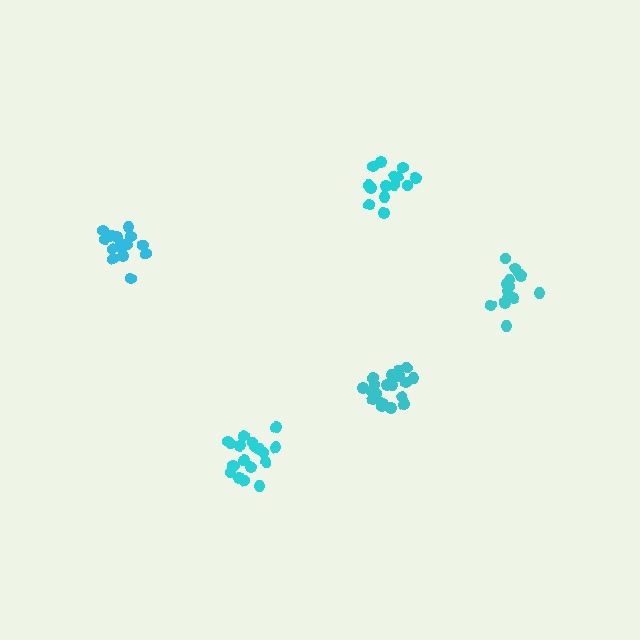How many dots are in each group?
Group 1: 14 dots, Group 2: 14 dots, Group 3: 20 dots, Group 4: 15 dots, Group 5: 20 dots (83 total).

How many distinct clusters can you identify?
There are 5 distinct clusters.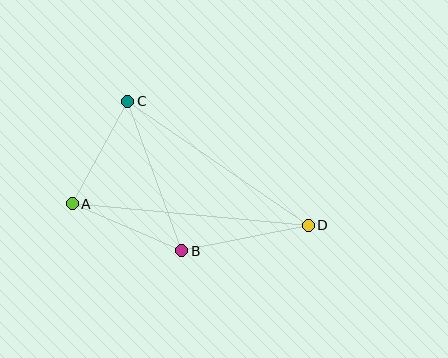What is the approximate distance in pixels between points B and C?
The distance between B and C is approximately 159 pixels.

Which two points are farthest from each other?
Points A and D are farthest from each other.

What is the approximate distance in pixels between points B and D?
The distance between B and D is approximately 129 pixels.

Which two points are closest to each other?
Points A and C are closest to each other.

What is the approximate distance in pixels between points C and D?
The distance between C and D is approximately 219 pixels.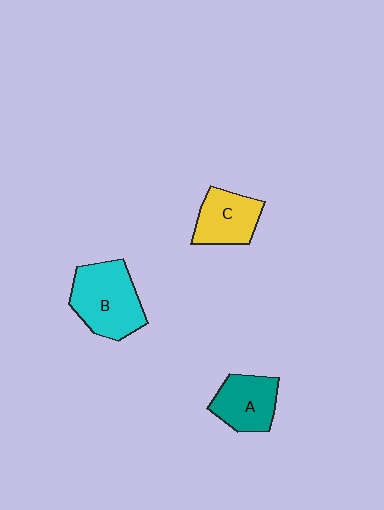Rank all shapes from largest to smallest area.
From largest to smallest: B (cyan), A (teal), C (yellow).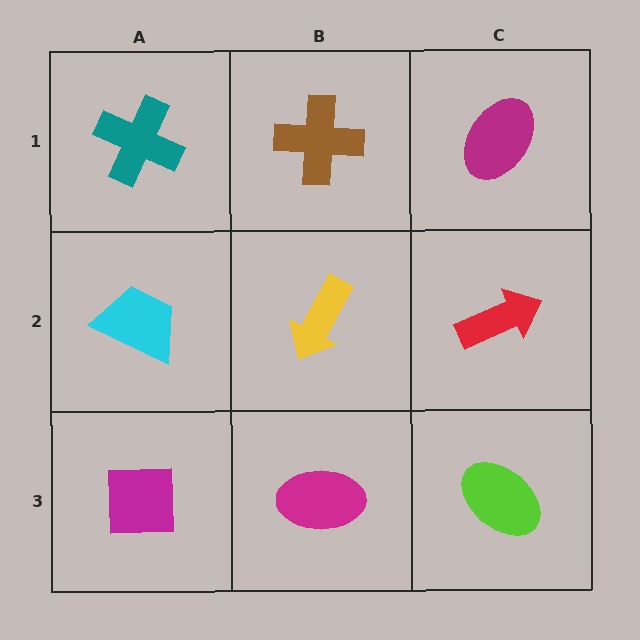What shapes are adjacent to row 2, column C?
A magenta ellipse (row 1, column C), a lime ellipse (row 3, column C), a yellow arrow (row 2, column B).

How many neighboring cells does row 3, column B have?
3.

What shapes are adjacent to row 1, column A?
A cyan trapezoid (row 2, column A), a brown cross (row 1, column B).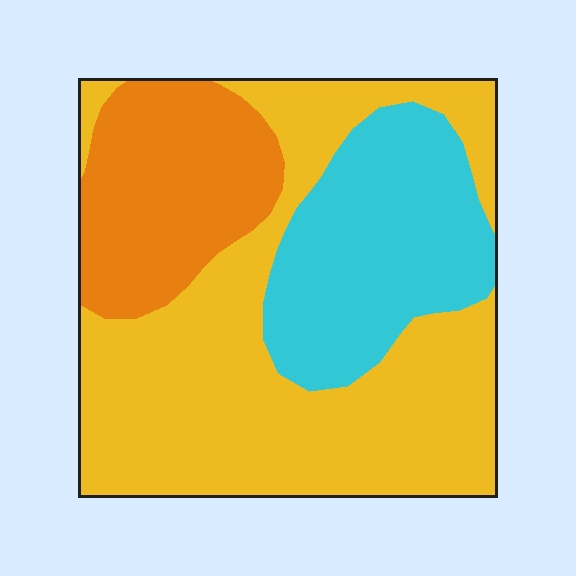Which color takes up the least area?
Orange, at roughly 20%.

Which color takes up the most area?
Yellow, at roughly 55%.